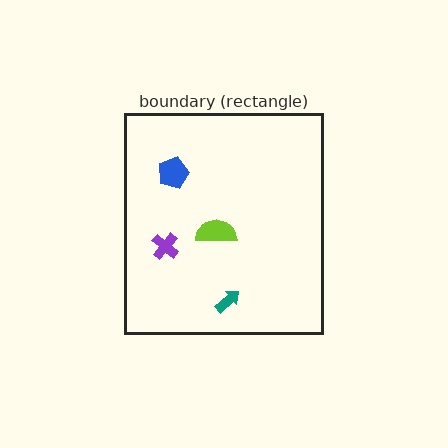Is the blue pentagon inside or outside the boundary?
Inside.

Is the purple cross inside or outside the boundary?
Inside.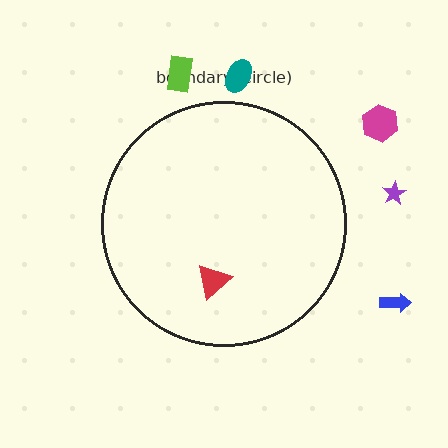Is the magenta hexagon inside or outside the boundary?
Outside.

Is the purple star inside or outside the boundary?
Outside.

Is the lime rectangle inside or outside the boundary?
Outside.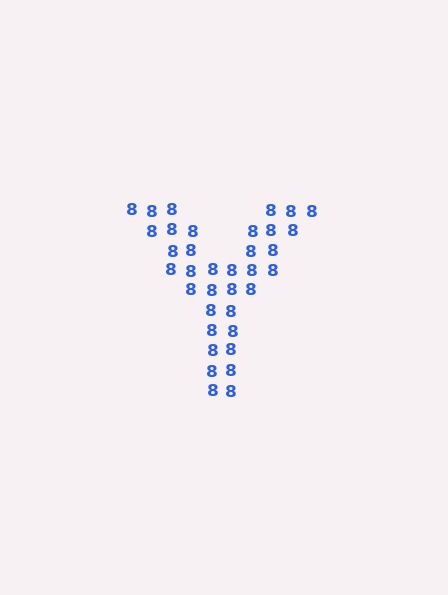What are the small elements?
The small elements are digit 8's.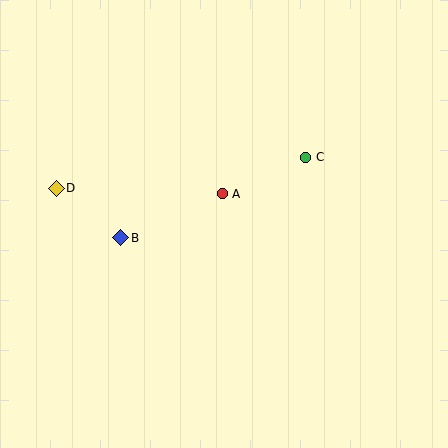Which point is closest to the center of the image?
Point A at (222, 194) is closest to the center.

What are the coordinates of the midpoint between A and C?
The midpoint between A and C is at (264, 175).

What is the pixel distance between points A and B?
The distance between A and B is 110 pixels.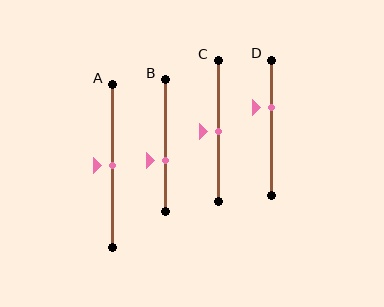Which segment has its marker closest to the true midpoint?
Segment A has its marker closest to the true midpoint.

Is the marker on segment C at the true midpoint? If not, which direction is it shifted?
Yes, the marker on segment C is at the true midpoint.